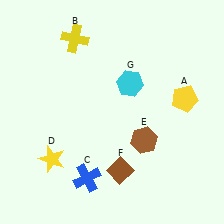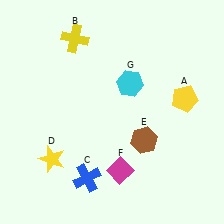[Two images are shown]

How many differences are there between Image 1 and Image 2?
There is 1 difference between the two images.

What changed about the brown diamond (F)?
In Image 1, F is brown. In Image 2, it changed to magenta.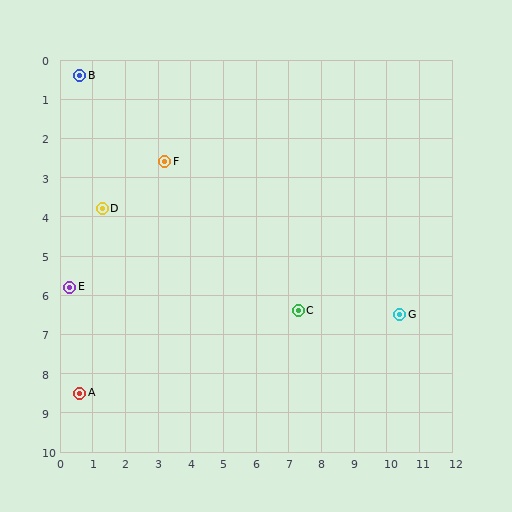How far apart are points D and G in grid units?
Points D and G are about 9.5 grid units apart.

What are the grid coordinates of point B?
Point B is at approximately (0.6, 0.4).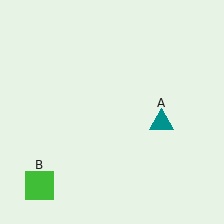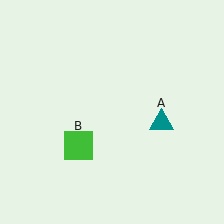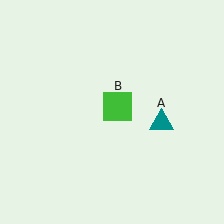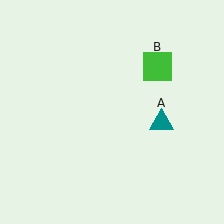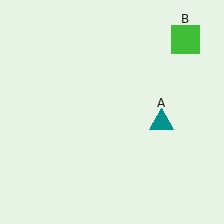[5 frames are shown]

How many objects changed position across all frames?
1 object changed position: green square (object B).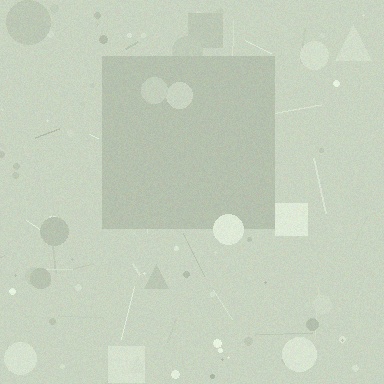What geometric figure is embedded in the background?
A square is embedded in the background.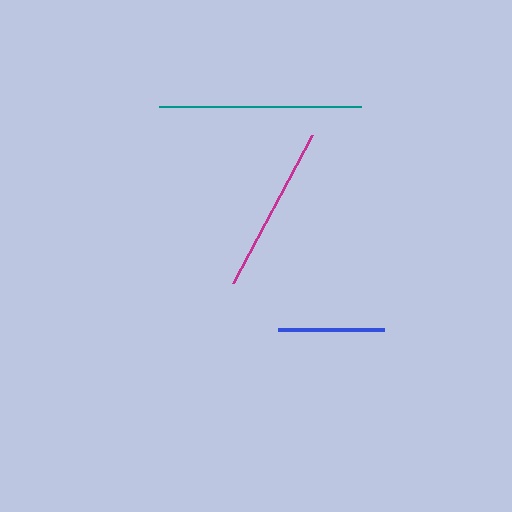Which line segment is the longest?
The teal line is the longest at approximately 202 pixels.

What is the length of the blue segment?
The blue segment is approximately 106 pixels long.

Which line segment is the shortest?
The blue line is the shortest at approximately 106 pixels.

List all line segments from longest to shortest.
From longest to shortest: teal, magenta, blue.